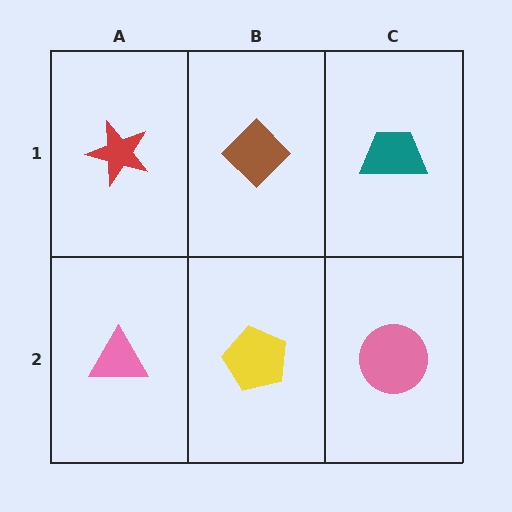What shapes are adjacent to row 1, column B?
A yellow pentagon (row 2, column B), a red star (row 1, column A), a teal trapezoid (row 1, column C).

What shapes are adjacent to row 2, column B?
A brown diamond (row 1, column B), a pink triangle (row 2, column A), a pink circle (row 2, column C).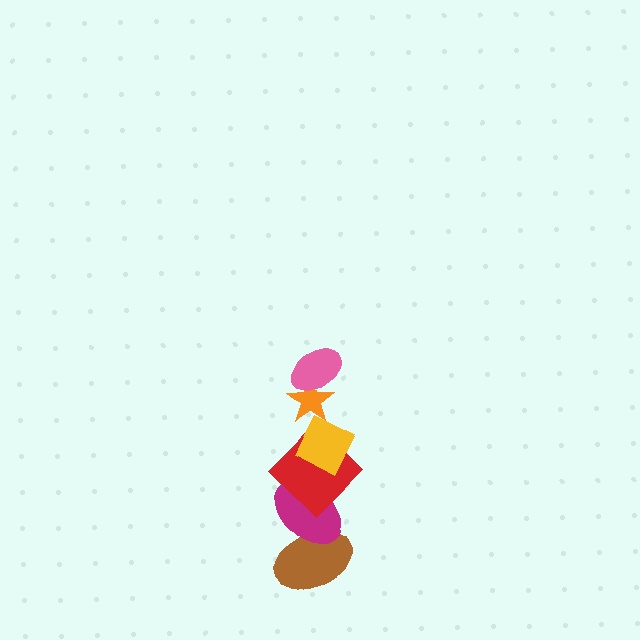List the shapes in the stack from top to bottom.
From top to bottom: the pink ellipse, the orange star, the yellow diamond, the red diamond, the magenta ellipse, the brown ellipse.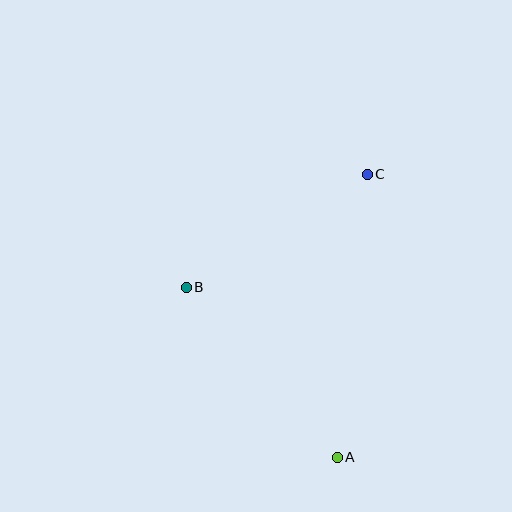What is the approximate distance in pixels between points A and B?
The distance between A and B is approximately 227 pixels.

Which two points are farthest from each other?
Points A and C are farthest from each other.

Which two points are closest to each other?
Points B and C are closest to each other.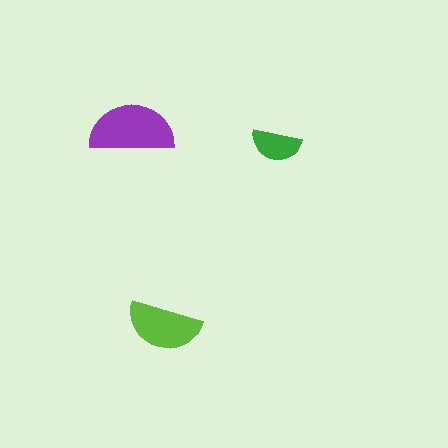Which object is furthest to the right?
The green semicircle is rightmost.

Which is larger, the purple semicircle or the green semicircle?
The purple one.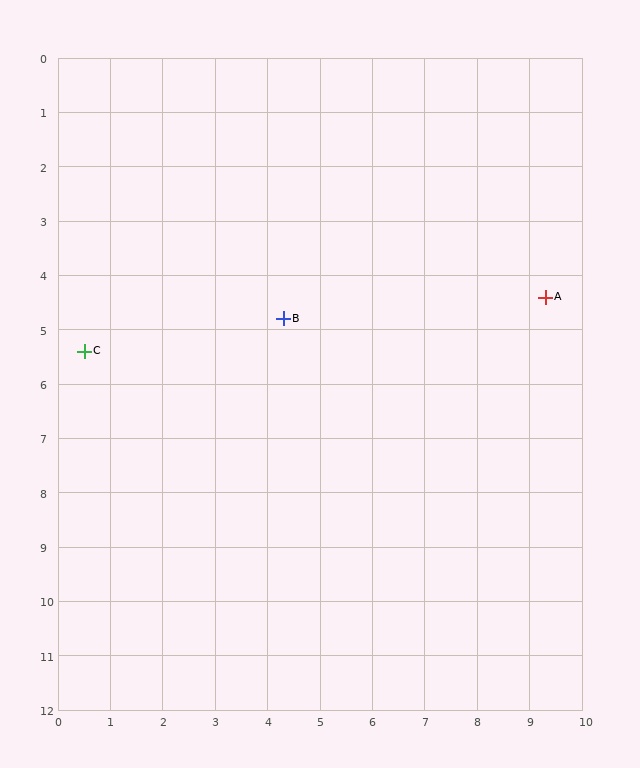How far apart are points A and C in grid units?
Points A and C are about 8.9 grid units apart.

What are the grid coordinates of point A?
Point A is at approximately (9.3, 4.4).